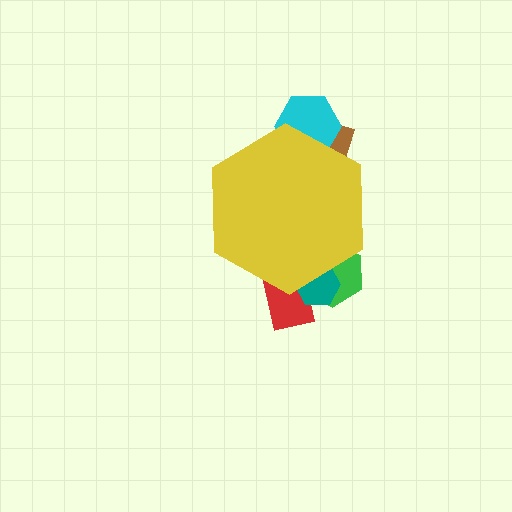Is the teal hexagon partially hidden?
Yes, the teal hexagon is partially hidden behind the yellow hexagon.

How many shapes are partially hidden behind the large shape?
5 shapes are partially hidden.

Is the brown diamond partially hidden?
Yes, the brown diamond is partially hidden behind the yellow hexagon.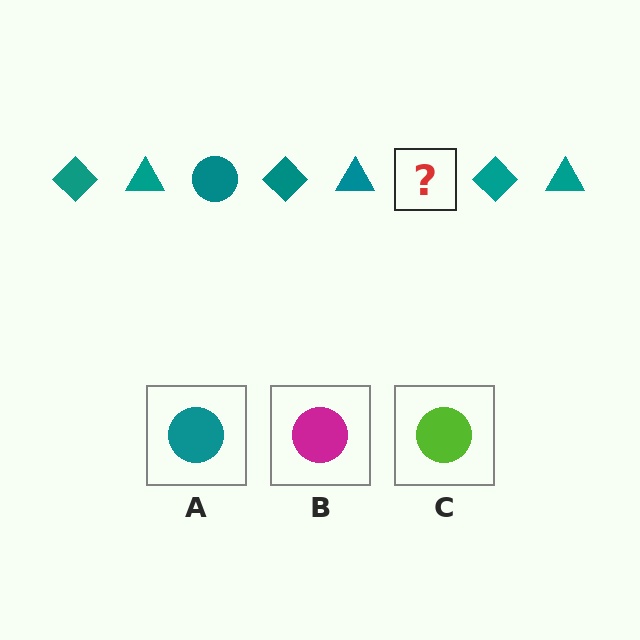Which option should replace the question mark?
Option A.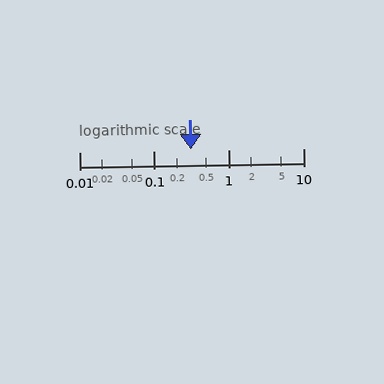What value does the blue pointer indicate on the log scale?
The pointer indicates approximately 0.31.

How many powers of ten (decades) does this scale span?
The scale spans 3 decades, from 0.01 to 10.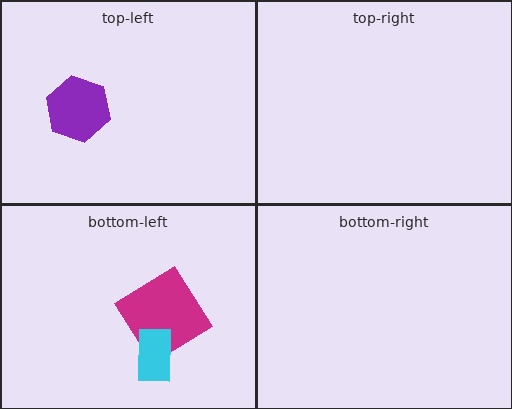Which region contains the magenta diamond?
The bottom-left region.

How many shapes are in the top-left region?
1.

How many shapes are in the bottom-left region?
2.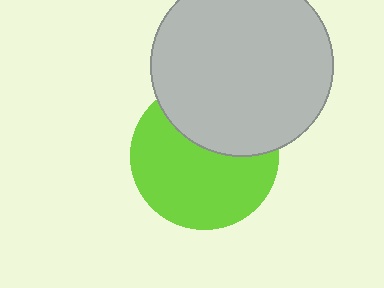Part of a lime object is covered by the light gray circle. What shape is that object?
It is a circle.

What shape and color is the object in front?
The object in front is a light gray circle.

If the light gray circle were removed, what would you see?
You would see the complete lime circle.